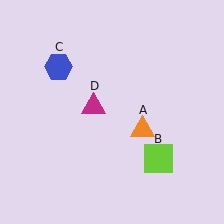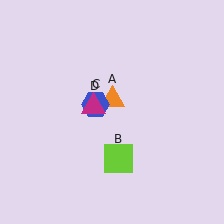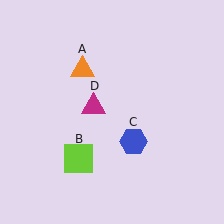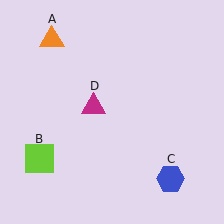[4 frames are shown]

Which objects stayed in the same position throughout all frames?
Magenta triangle (object D) remained stationary.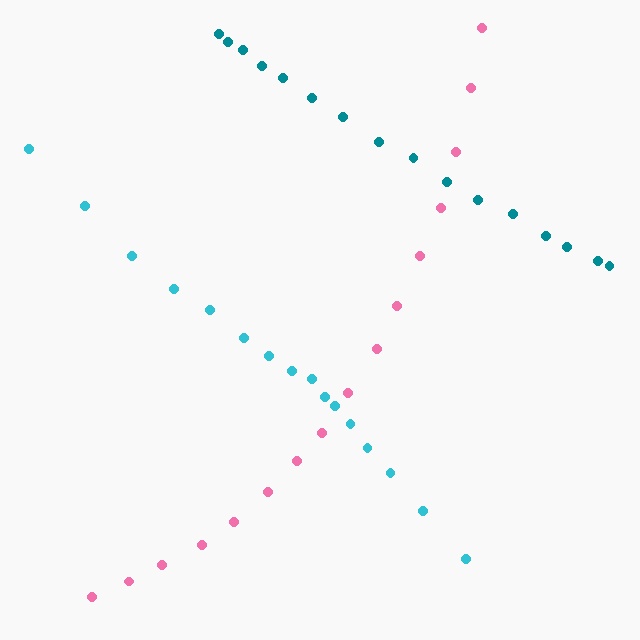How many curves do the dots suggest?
There are 3 distinct paths.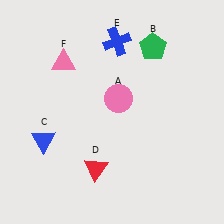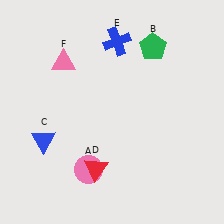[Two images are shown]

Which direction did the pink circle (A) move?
The pink circle (A) moved down.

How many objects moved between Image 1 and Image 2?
1 object moved between the two images.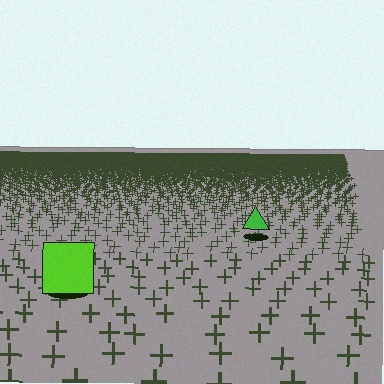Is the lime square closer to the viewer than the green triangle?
Yes. The lime square is closer — you can tell from the texture gradient: the ground texture is coarser near it.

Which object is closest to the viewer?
The lime square is closest. The texture marks near it are larger and more spread out.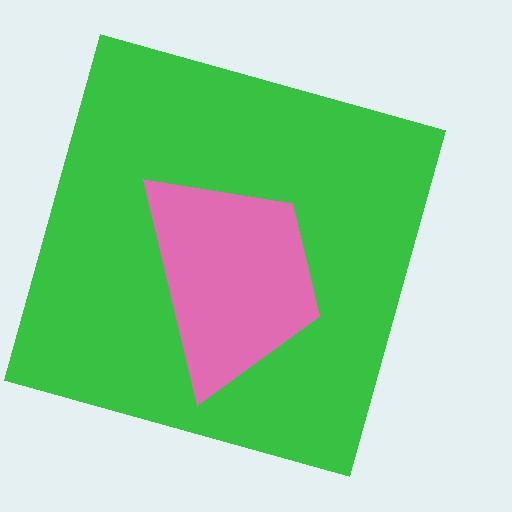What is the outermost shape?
The green square.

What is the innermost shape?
The pink trapezoid.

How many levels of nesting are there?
2.